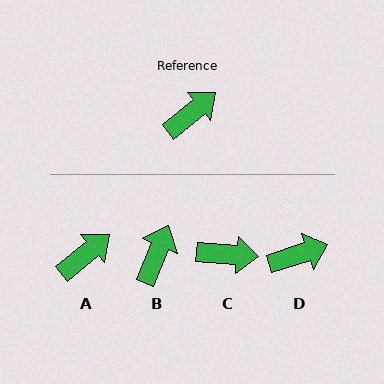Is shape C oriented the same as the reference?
No, it is off by about 44 degrees.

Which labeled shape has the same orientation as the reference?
A.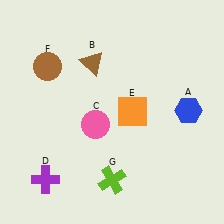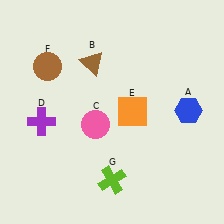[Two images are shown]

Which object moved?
The purple cross (D) moved up.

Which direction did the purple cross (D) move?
The purple cross (D) moved up.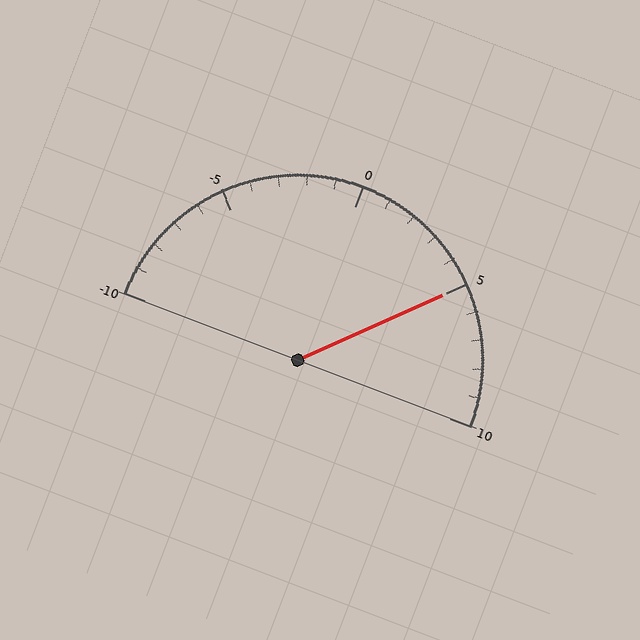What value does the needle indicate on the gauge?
The needle indicates approximately 5.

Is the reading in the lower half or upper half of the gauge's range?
The reading is in the upper half of the range (-10 to 10).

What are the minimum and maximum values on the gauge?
The gauge ranges from -10 to 10.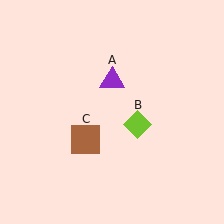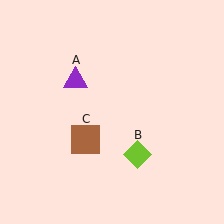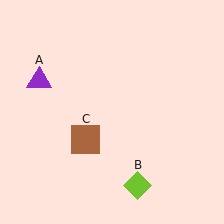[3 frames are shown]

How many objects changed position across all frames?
2 objects changed position: purple triangle (object A), lime diamond (object B).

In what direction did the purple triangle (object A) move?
The purple triangle (object A) moved left.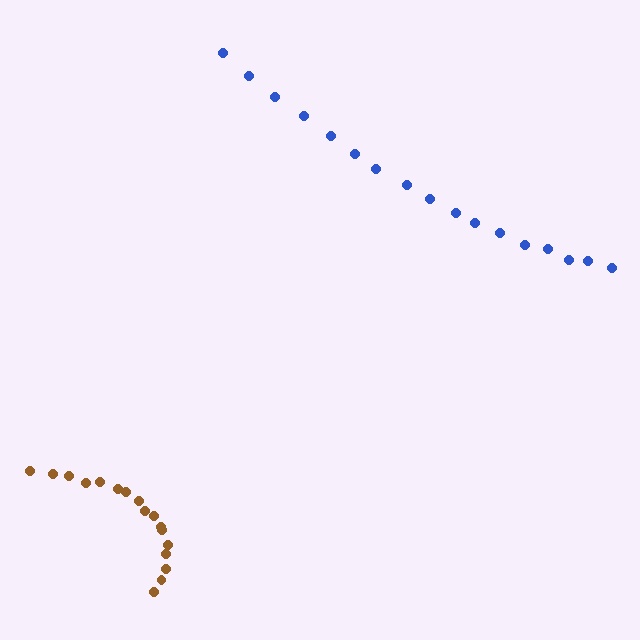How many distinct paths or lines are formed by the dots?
There are 2 distinct paths.